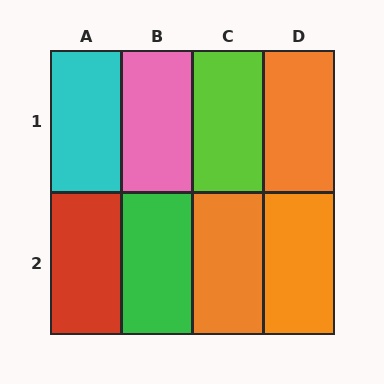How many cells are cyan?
1 cell is cyan.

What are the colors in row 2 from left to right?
Red, green, orange, orange.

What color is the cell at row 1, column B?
Pink.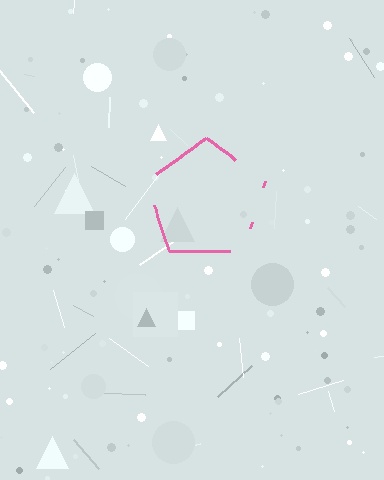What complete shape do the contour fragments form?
The contour fragments form a pentagon.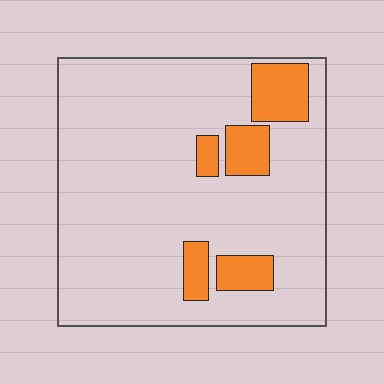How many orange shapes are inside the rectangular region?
5.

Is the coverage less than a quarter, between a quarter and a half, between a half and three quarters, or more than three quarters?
Less than a quarter.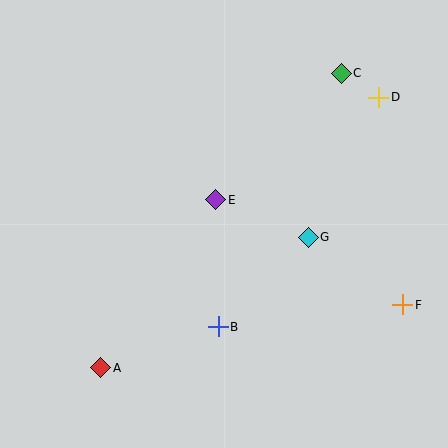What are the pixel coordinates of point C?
Point C is at (341, 73).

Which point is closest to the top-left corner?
Point E is closest to the top-left corner.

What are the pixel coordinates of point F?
Point F is at (403, 305).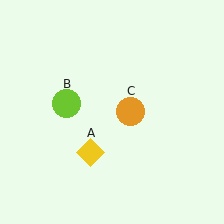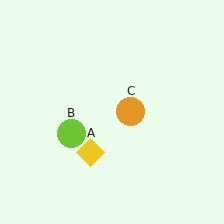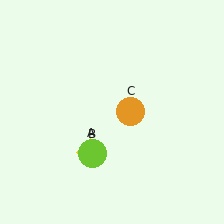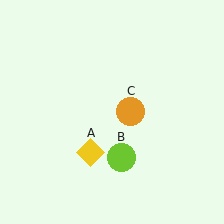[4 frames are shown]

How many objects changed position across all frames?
1 object changed position: lime circle (object B).